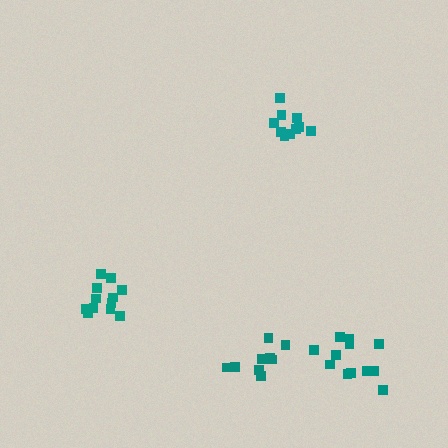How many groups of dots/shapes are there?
There are 4 groups.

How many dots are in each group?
Group 1: 12 dots, Group 2: 10 dots, Group 3: 9 dots, Group 4: 12 dots (43 total).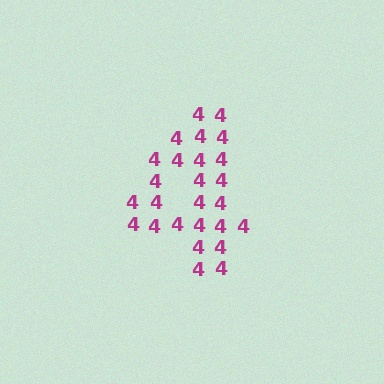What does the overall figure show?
The overall figure shows the digit 4.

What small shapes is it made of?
It is made of small digit 4's.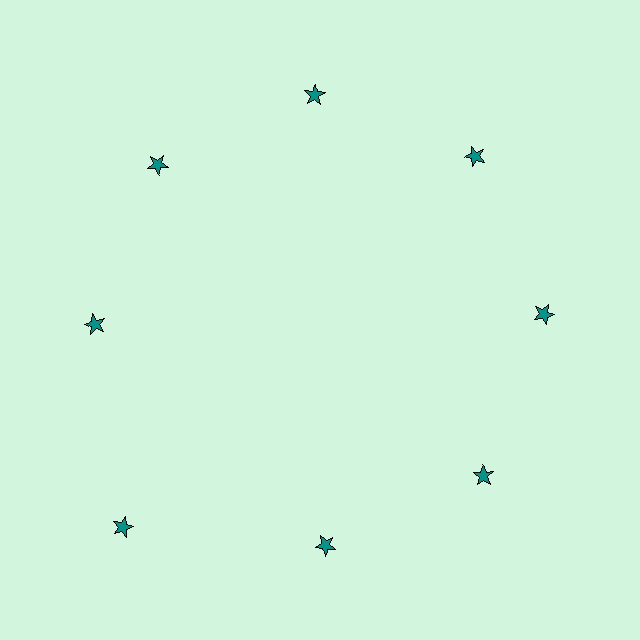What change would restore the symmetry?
The symmetry would be restored by moving it inward, back onto the ring so that all 8 stars sit at equal angles and equal distance from the center.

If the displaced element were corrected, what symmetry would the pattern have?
It would have 8-fold rotational symmetry — the pattern would map onto itself every 45 degrees.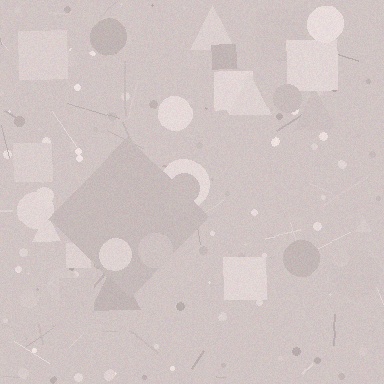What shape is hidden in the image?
A diamond is hidden in the image.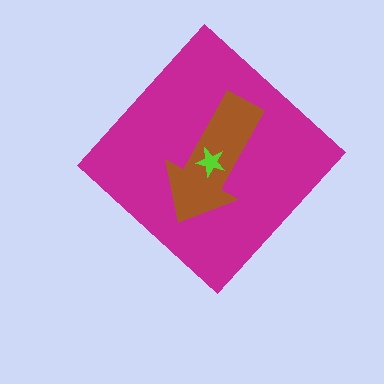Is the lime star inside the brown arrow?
Yes.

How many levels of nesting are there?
3.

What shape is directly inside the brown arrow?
The lime star.